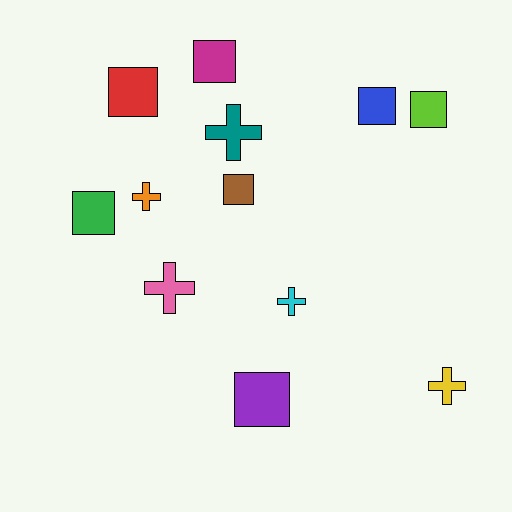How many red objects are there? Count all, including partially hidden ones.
There is 1 red object.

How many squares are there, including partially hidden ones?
There are 7 squares.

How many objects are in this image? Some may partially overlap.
There are 12 objects.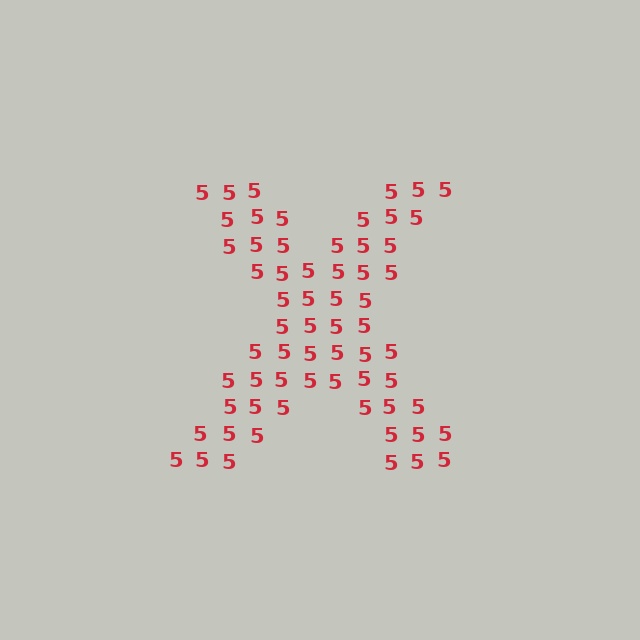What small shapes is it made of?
It is made of small digit 5's.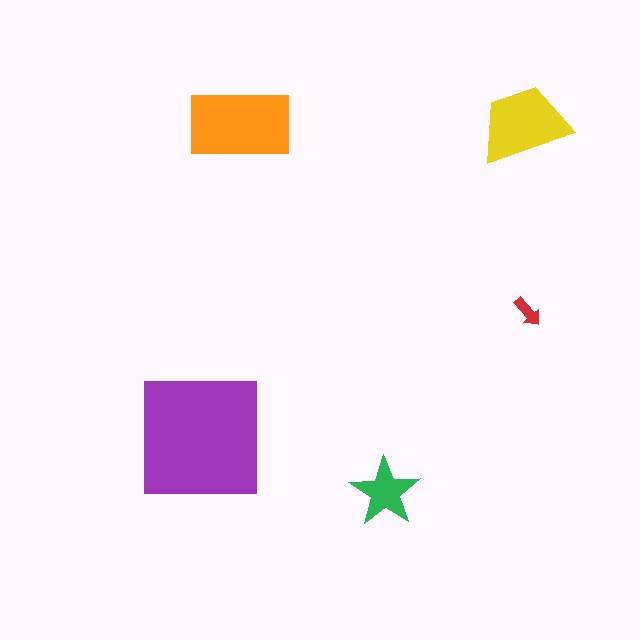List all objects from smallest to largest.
The red arrow, the green star, the yellow trapezoid, the orange rectangle, the purple square.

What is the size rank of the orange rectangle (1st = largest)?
2nd.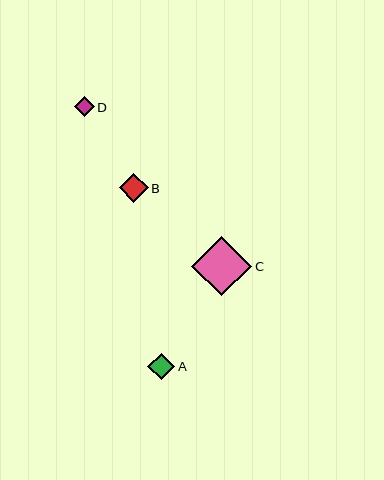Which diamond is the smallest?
Diamond D is the smallest with a size of approximately 20 pixels.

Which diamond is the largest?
Diamond C is the largest with a size of approximately 60 pixels.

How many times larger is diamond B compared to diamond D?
Diamond B is approximately 1.5 times the size of diamond D.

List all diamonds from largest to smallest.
From largest to smallest: C, B, A, D.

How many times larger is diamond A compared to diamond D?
Diamond A is approximately 1.4 times the size of diamond D.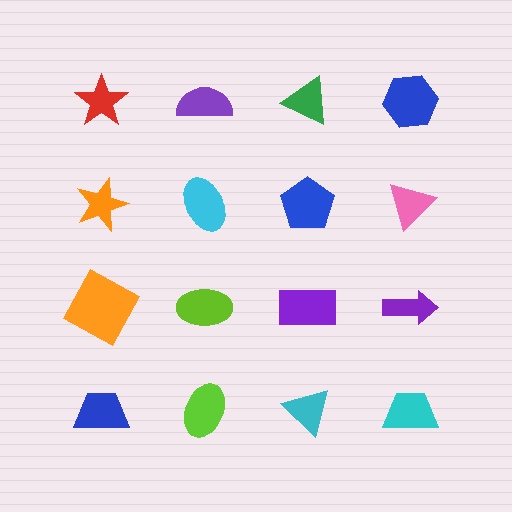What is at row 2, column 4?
A pink triangle.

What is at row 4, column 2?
A lime ellipse.